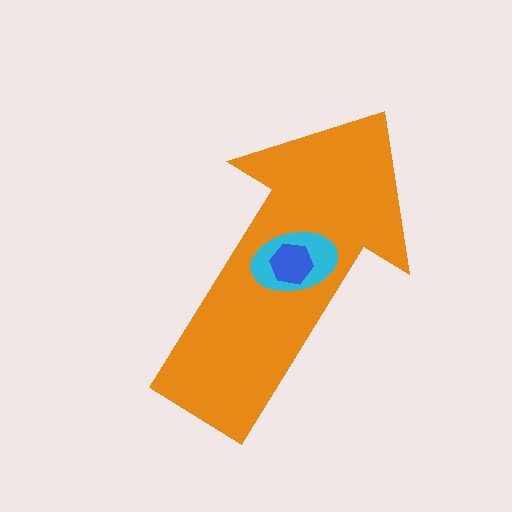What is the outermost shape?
The orange arrow.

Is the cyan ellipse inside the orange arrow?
Yes.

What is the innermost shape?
The blue hexagon.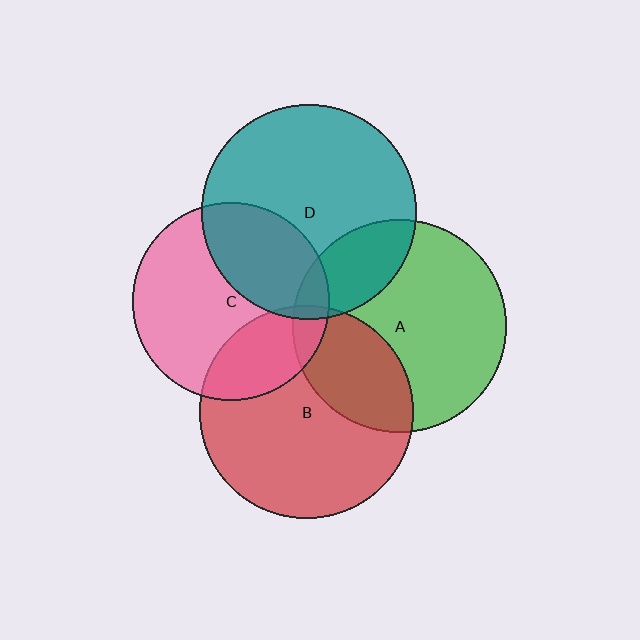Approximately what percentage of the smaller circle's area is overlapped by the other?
Approximately 30%.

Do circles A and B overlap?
Yes.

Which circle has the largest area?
Circle D (teal).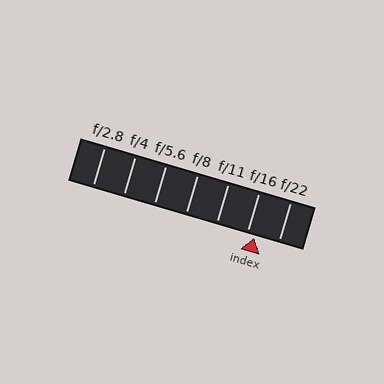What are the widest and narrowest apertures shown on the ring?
The widest aperture shown is f/2.8 and the narrowest is f/22.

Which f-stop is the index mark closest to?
The index mark is closest to f/16.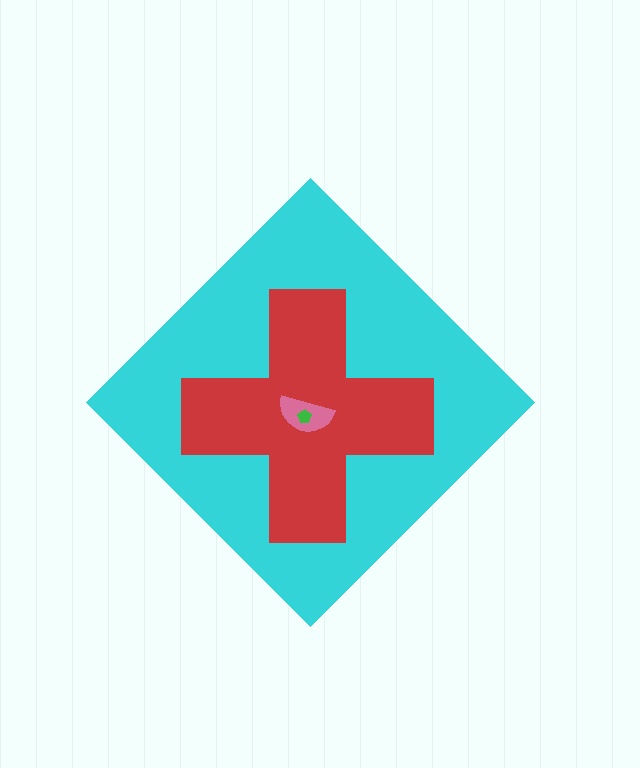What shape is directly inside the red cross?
The pink semicircle.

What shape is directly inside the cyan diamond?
The red cross.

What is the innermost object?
The green pentagon.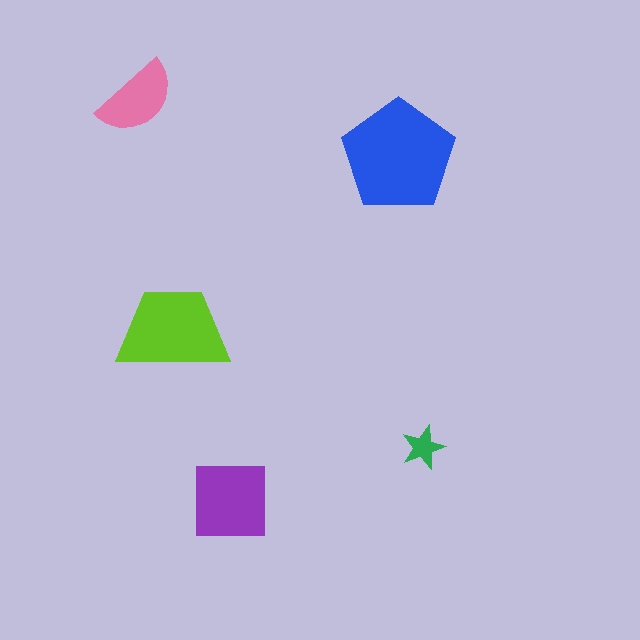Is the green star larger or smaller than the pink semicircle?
Smaller.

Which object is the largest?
The blue pentagon.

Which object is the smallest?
The green star.